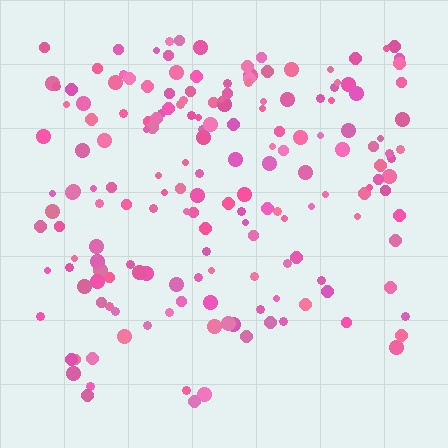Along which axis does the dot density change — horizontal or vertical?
Vertical.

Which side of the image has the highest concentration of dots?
The top.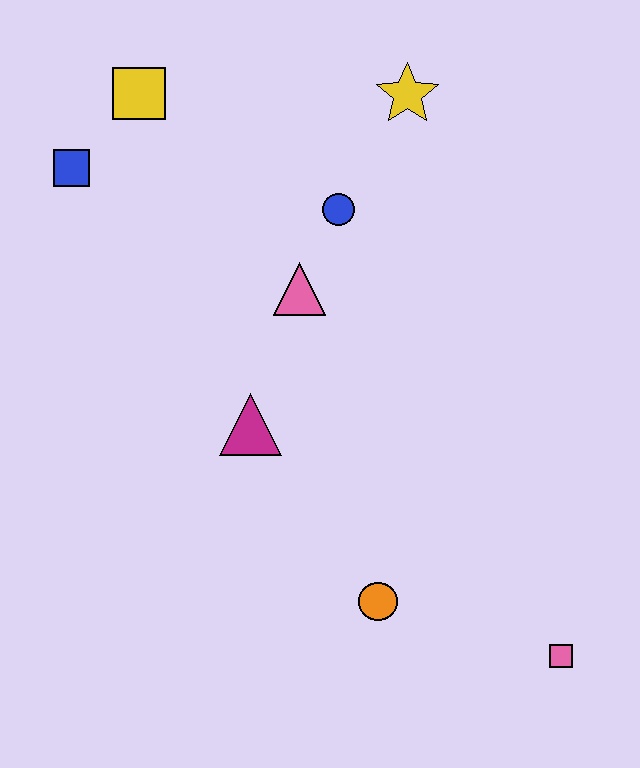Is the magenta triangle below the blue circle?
Yes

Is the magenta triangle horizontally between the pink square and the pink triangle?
No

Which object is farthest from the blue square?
The pink square is farthest from the blue square.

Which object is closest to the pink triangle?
The blue circle is closest to the pink triangle.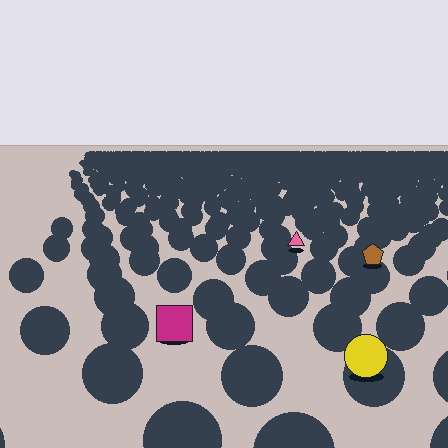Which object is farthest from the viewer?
The pink triangle is farthest from the viewer. It appears smaller and the ground texture around it is denser.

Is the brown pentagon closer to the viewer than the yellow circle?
No. The yellow circle is closer — you can tell from the texture gradient: the ground texture is coarser near it.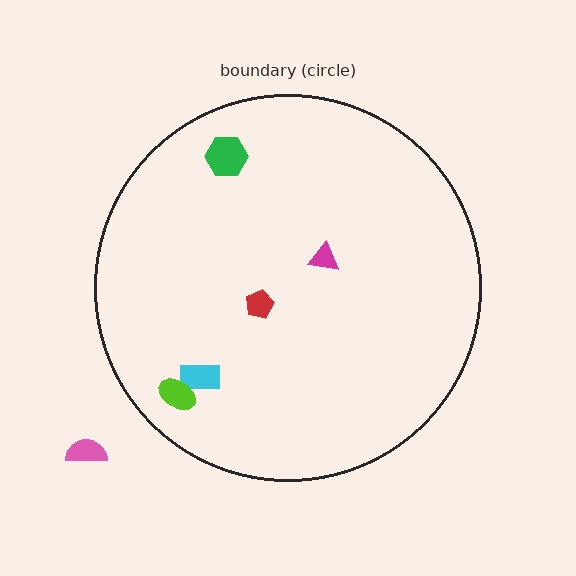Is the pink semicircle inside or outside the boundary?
Outside.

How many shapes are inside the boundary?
5 inside, 1 outside.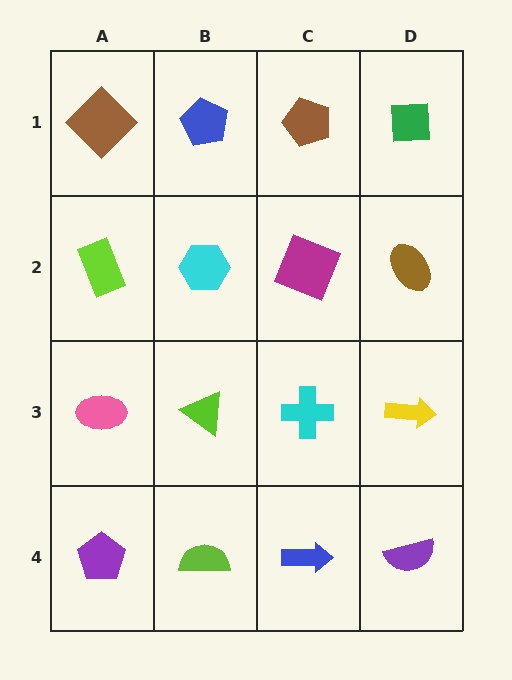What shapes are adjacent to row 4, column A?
A pink ellipse (row 3, column A), a lime semicircle (row 4, column B).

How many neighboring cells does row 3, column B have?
4.